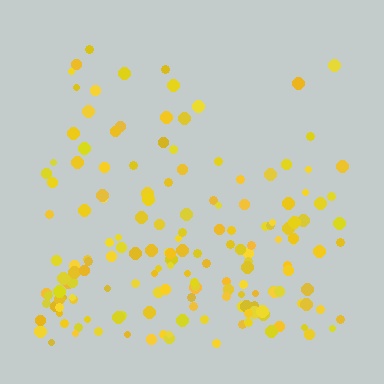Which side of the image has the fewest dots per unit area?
The top.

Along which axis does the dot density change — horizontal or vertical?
Vertical.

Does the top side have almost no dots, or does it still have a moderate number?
Still a moderate number, just noticeably fewer than the bottom.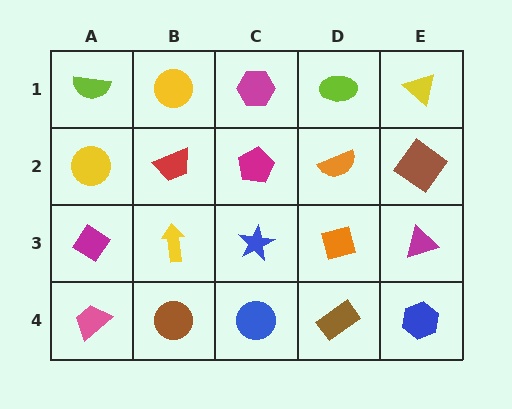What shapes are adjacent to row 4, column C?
A blue star (row 3, column C), a brown circle (row 4, column B), a brown rectangle (row 4, column D).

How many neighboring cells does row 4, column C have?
3.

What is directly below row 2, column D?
An orange square.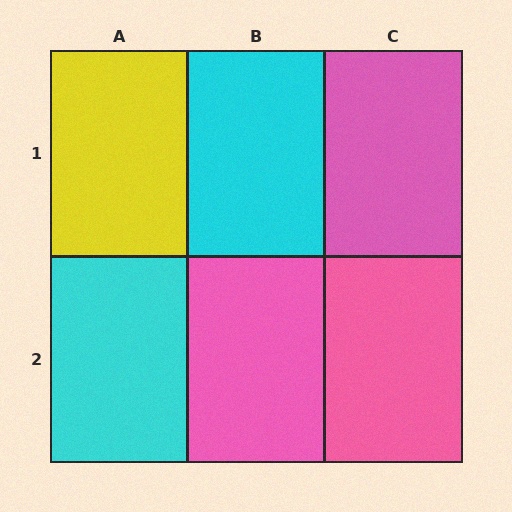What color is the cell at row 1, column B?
Cyan.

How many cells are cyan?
2 cells are cyan.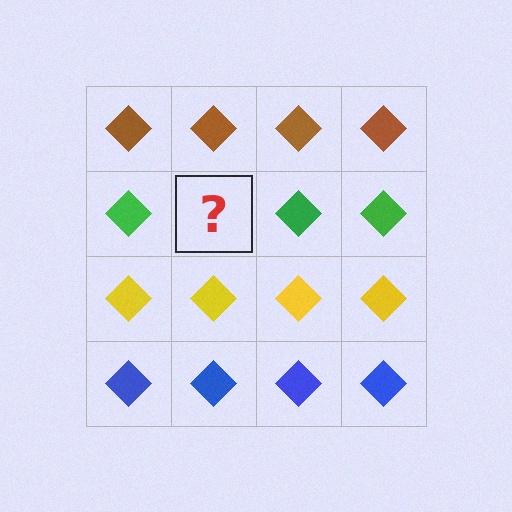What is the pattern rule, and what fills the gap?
The rule is that each row has a consistent color. The gap should be filled with a green diamond.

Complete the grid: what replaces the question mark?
The question mark should be replaced with a green diamond.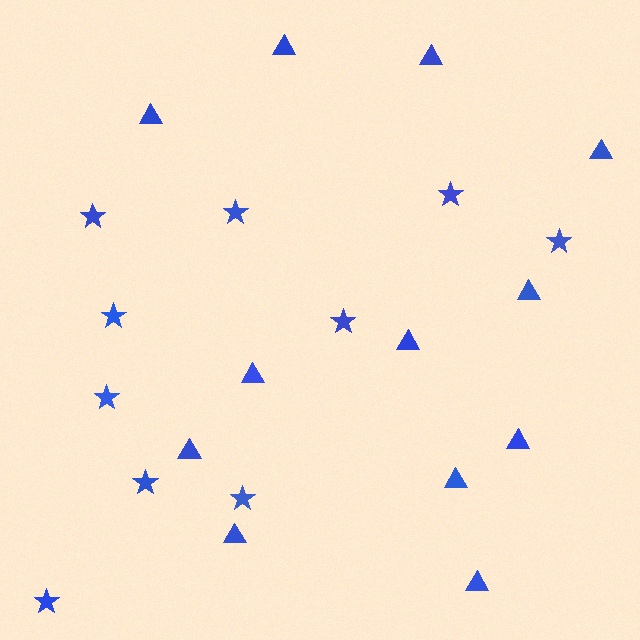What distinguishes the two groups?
There are 2 groups: one group of triangles (12) and one group of stars (10).